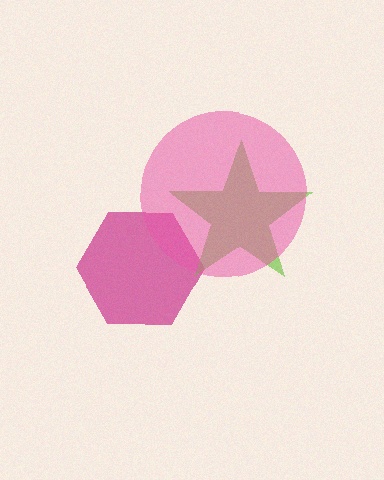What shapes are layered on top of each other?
The layered shapes are: a magenta hexagon, a lime star, a pink circle.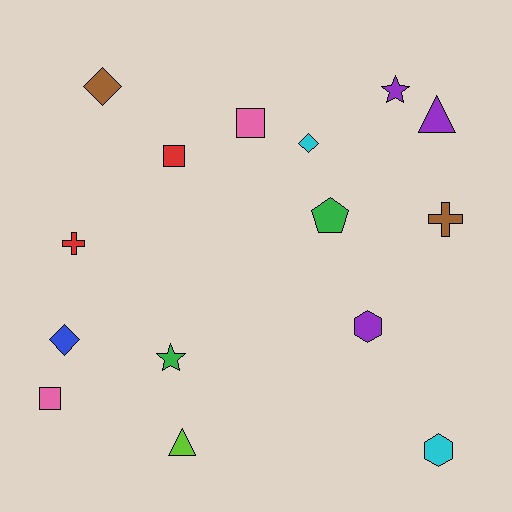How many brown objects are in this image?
There are 2 brown objects.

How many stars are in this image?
There are 2 stars.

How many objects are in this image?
There are 15 objects.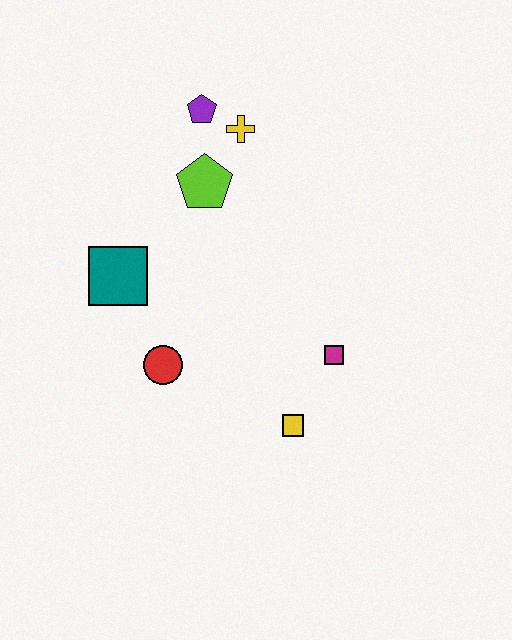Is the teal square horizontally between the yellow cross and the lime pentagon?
No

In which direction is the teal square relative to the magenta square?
The teal square is to the left of the magenta square.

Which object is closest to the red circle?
The teal square is closest to the red circle.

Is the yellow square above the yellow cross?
No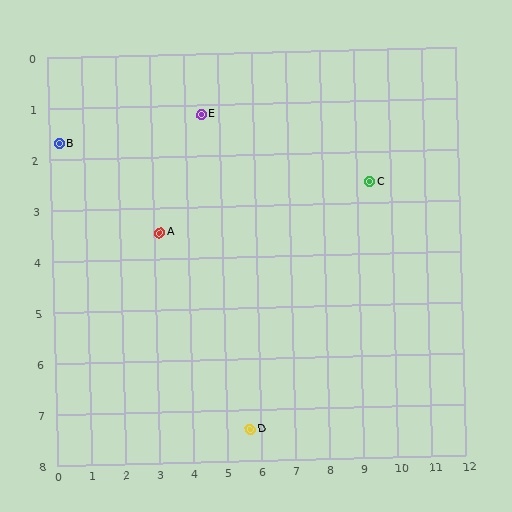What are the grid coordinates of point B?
Point B is at approximately (0.3, 1.7).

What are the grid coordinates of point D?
Point D is at approximately (5.7, 7.4).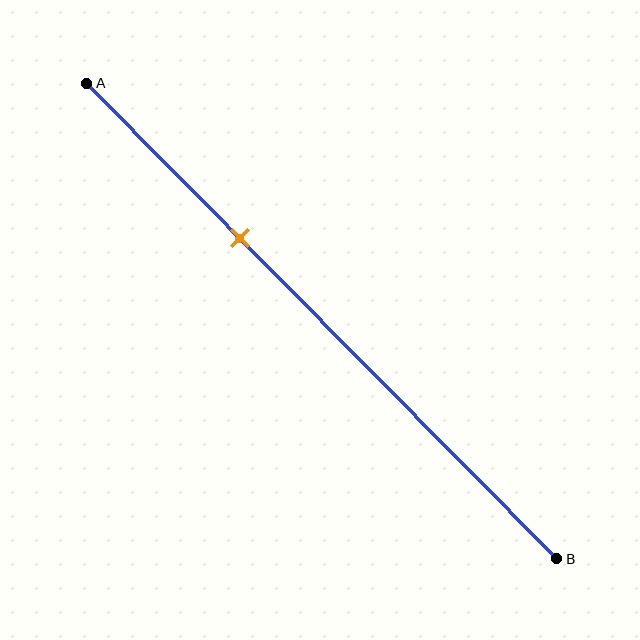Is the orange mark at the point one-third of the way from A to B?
Yes, the mark is approximately at the one-third point.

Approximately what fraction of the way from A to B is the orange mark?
The orange mark is approximately 35% of the way from A to B.